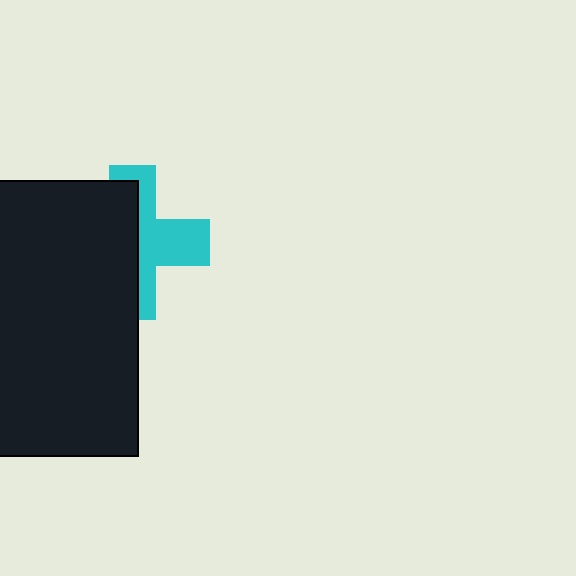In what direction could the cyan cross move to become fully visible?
The cyan cross could move right. That would shift it out from behind the black rectangle entirely.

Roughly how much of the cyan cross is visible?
A small part of it is visible (roughly 45%).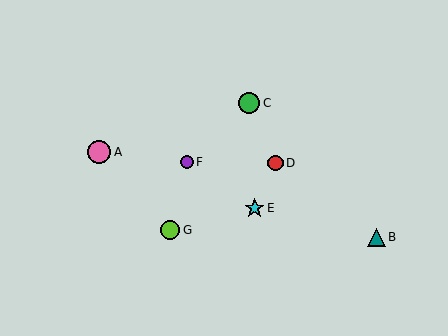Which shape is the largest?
The pink circle (labeled A) is the largest.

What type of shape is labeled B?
Shape B is a teal triangle.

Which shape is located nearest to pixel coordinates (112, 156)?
The pink circle (labeled A) at (99, 152) is nearest to that location.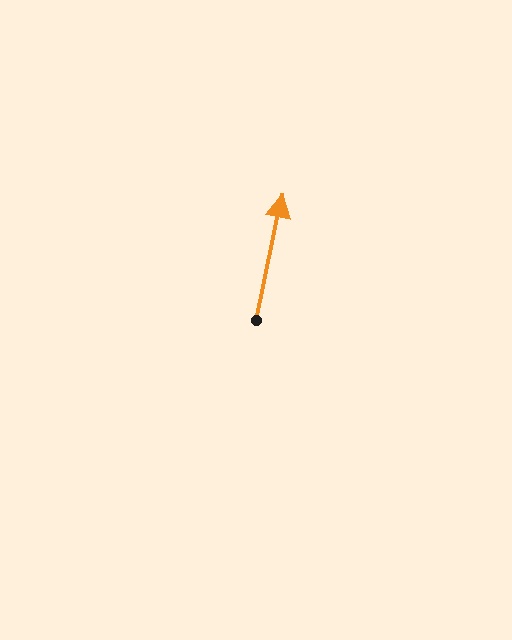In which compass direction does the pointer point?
North.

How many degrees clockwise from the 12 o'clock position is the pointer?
Approximately 12 degrees.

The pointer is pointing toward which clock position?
Roughly 12 o'clock.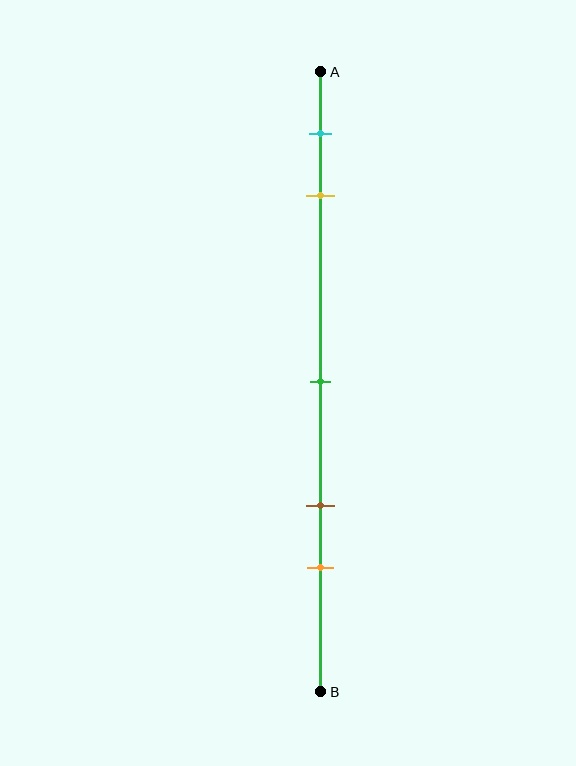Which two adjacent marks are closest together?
The cyan and yellow marks are the closest adjacent pair.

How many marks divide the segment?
There are 5 marks dividing the segment.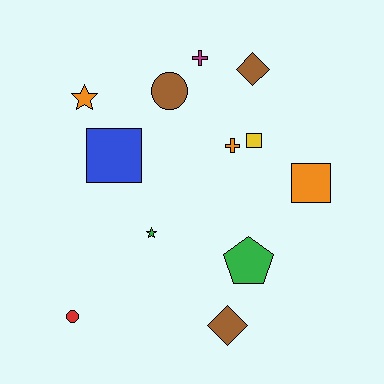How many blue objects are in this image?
There is 1 blue object.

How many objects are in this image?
There are 12 objects.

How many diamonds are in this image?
There are 2 diamonds.